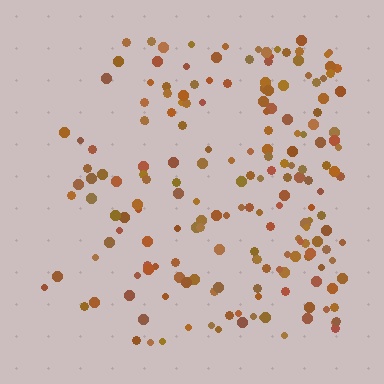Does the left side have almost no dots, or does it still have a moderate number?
Still a moderate number, just noticeably fewer than the right.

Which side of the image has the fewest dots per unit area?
The left.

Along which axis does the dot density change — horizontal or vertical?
Horizontal.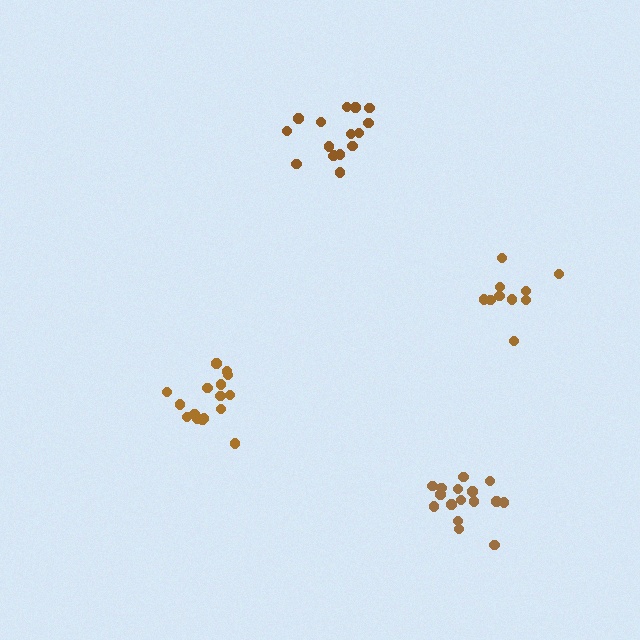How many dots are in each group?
Group 1: 16 dots, Group 2: 16 dots, Group 3: 10 dots, Group 4: 16 dots (58 total).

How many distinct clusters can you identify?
There are 4 distinct clusters.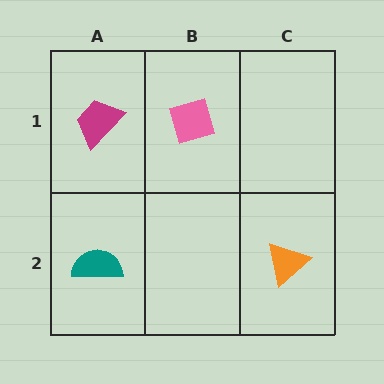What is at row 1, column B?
A pink diamond.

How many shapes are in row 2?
2 shapes.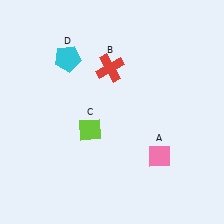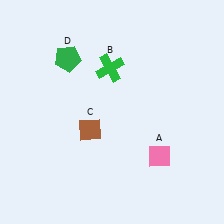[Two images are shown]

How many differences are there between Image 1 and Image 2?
There are 3 differences between the two images.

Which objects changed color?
B changed from red to green. C changed from lime to brown. D changed from cyan to green.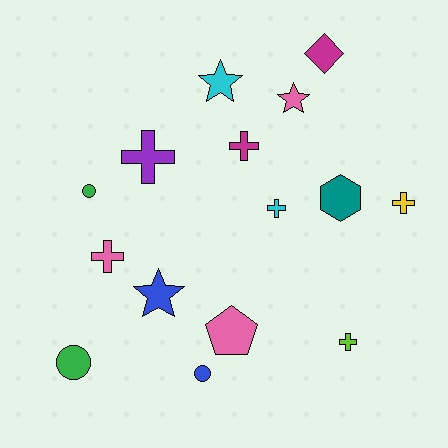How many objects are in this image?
There are 15 objects.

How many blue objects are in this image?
There are 2 blue objects.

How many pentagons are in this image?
There is 1 pentagon.